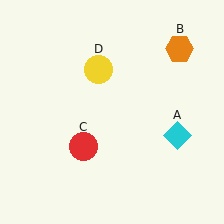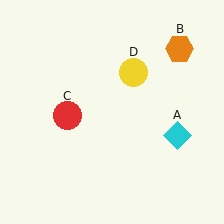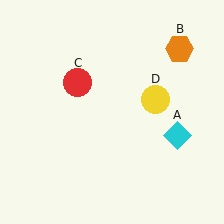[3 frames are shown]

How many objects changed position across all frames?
2 objects changed position: red circle (object C), yellow circle (object D).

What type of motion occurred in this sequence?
The red circle (object C), yellow circle (object D) rotated clockwise around the center of the scene.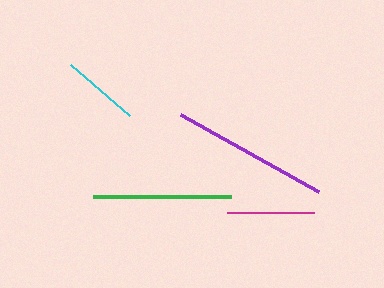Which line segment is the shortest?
The cyan line is the shortest at approximately 78 pixels.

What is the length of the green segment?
The green segment is approximately 139 pixels long.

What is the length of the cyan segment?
The cyan segment is approximately 78 pixels long.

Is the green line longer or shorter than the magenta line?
The green line is longer than the magenta line.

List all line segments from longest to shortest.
From longest to shortest: purple, green, magenta, cyan.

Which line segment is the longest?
The purple line is the longest at approximately 158 pixels.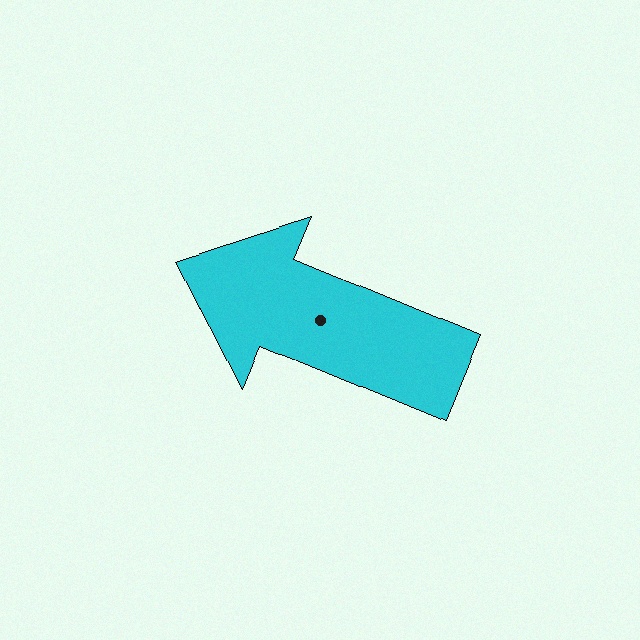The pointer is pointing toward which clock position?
Roughly 10 o'clock.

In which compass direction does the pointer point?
Northwest.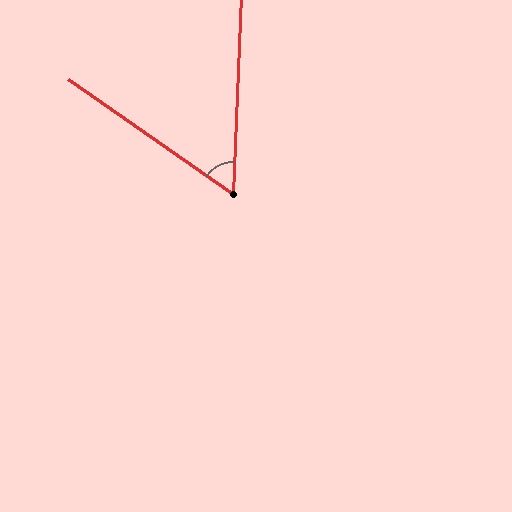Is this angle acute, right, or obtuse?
It is acute.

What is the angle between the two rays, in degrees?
Approximately 58 degrees.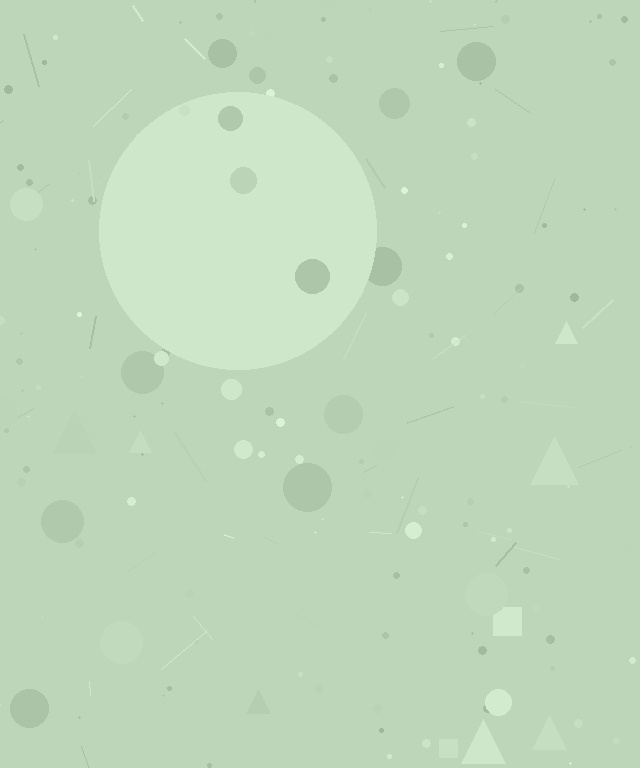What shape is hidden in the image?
A circle is hidden in the image.